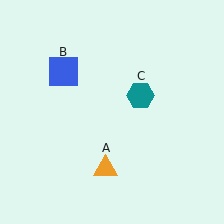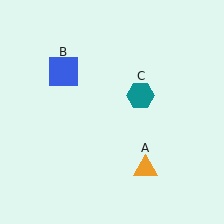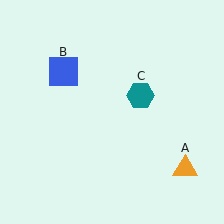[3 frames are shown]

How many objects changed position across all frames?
1 object changed position: orange triangle (object A).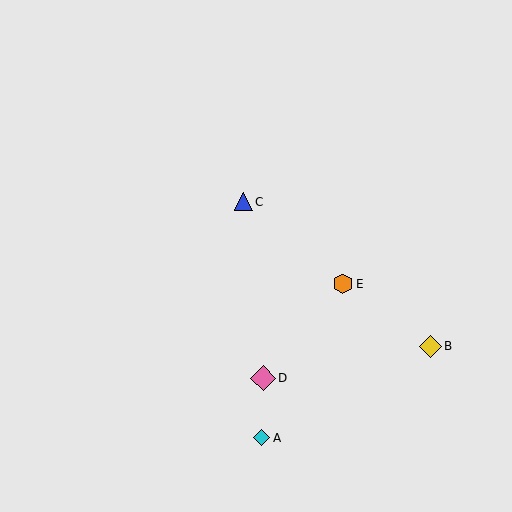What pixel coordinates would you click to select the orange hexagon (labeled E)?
Click at (343, 284) to select the orange hexagon E.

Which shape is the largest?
The pink diamond (labeled D) is the largest.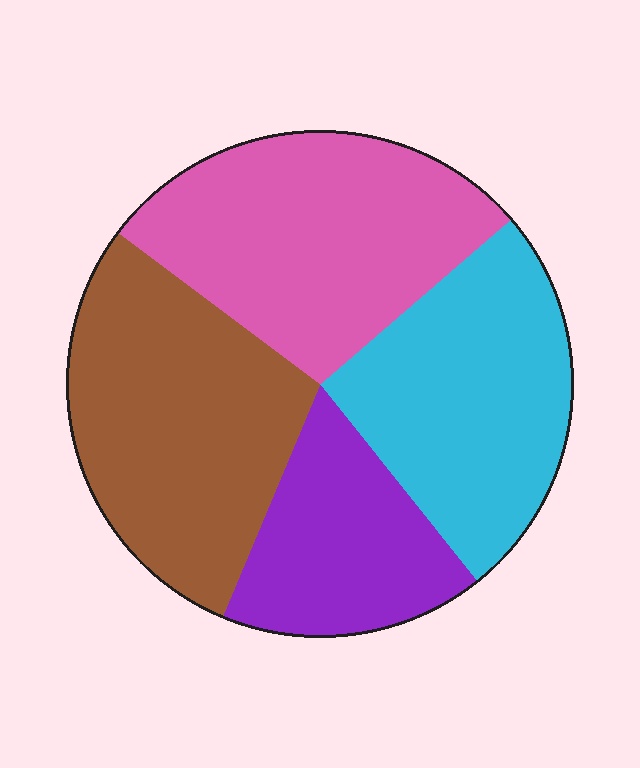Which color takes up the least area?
Purple, at roughly 15%.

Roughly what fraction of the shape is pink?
Pink takes up about one quarter (1/4) of the shape.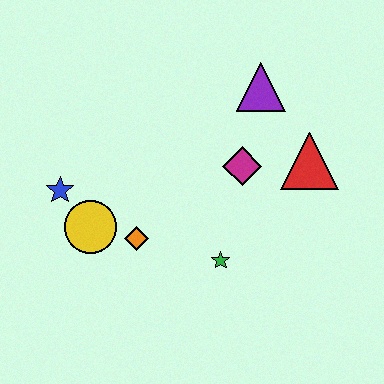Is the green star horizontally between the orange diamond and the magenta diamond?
Yes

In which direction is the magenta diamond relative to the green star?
The magenta diamond is above the green star.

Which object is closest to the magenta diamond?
The red triangle is closest to the magenta diamond.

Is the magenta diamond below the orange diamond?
No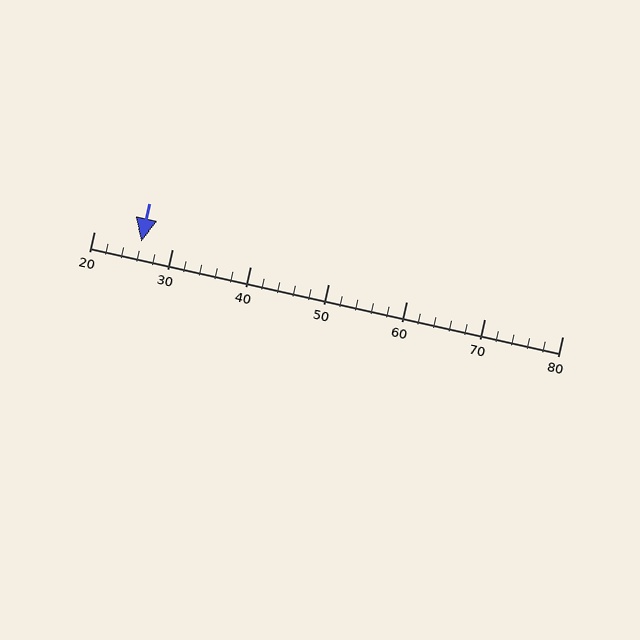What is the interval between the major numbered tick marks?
The major tick marks are spaced 10 units apart.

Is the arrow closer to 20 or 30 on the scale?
The arrow is closer to 30.